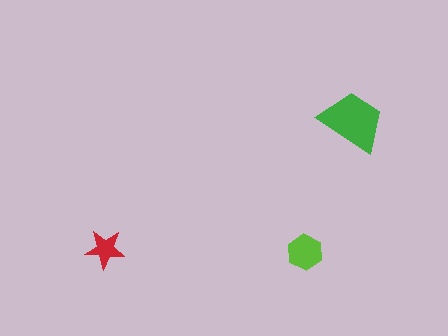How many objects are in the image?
There are 3 objects in the image.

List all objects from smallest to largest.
The red star, the lime hexagon, the green trapezoid.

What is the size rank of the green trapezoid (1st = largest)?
1st.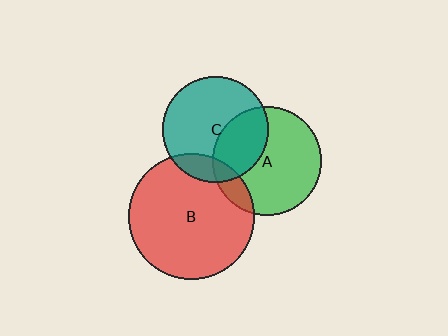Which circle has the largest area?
Circle B (red).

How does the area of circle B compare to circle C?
Approximately 1.4 times.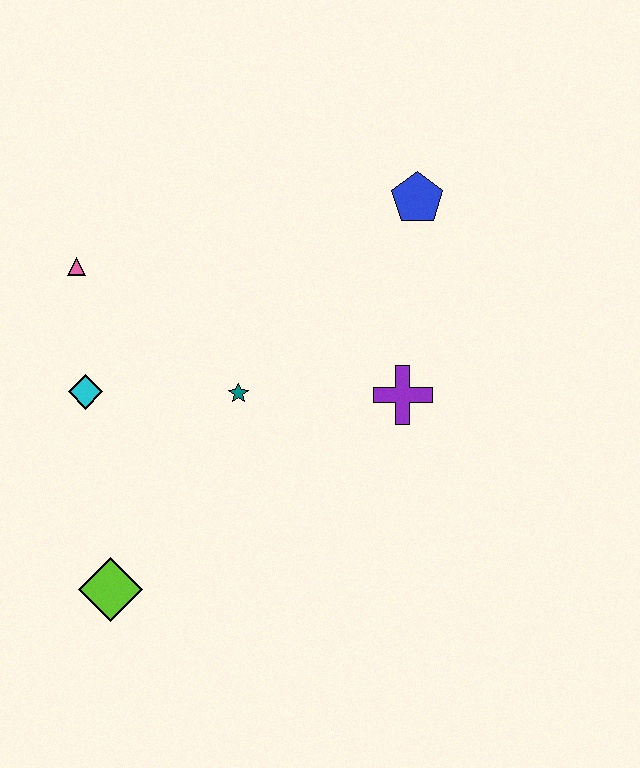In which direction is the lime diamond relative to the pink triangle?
The lime diamond is below the pink triangle.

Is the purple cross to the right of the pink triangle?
Yes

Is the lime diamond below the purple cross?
Yes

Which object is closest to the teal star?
The cyan diamond is closest to the teal star.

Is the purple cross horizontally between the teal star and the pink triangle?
No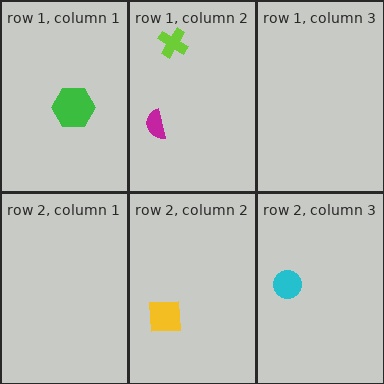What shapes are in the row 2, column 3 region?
The cyan circle.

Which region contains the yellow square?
The row 2, column 2 region.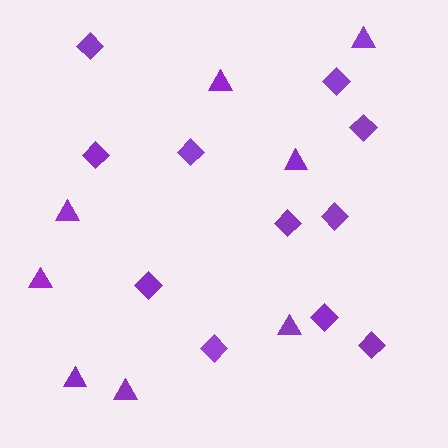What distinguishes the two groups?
There are 2 groups: one group of diamonds (11) and one group of triangles (8).